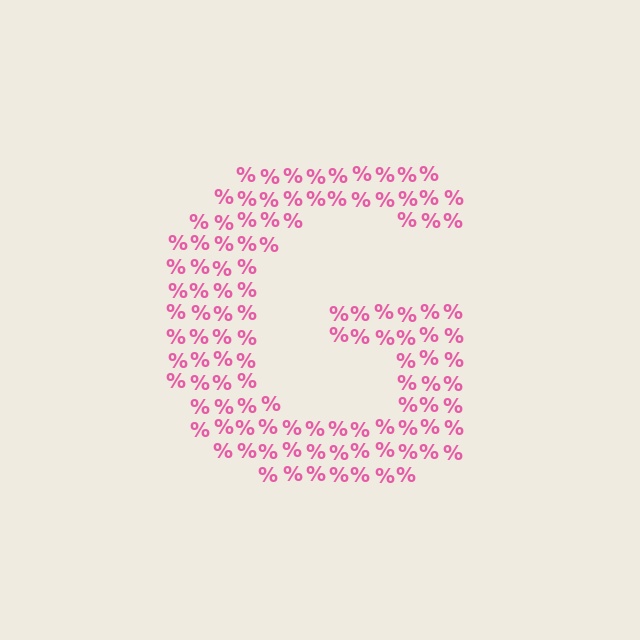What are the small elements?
The small elements are percent signs.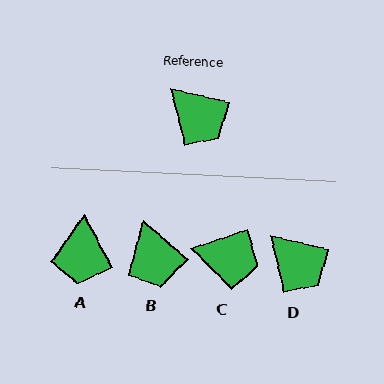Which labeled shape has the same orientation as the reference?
D.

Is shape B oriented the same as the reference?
No, it is off by about 29 degrees.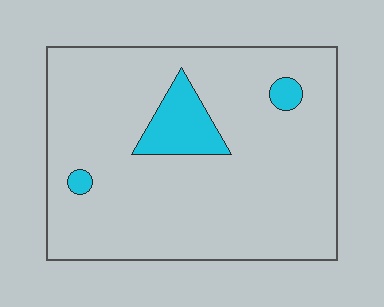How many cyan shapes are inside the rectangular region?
3.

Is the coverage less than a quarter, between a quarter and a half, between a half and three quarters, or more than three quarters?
Less than a quarter.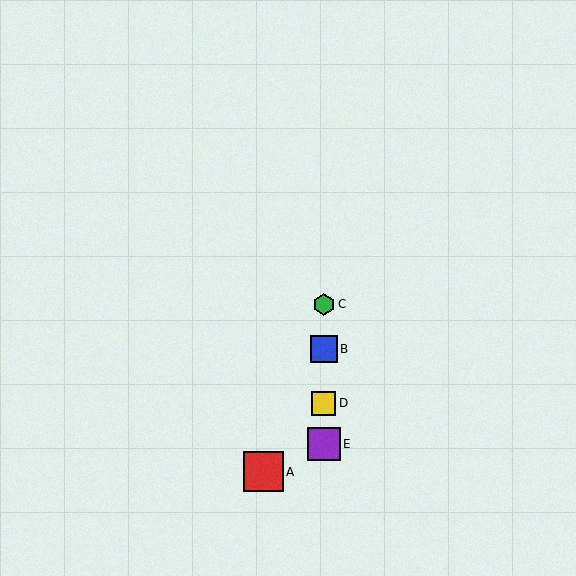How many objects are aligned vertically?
4 objects (B, C, D, E) are aligned vertically.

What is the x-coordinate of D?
Object D is at x≈324.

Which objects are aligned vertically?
Objects B, C, D, E are aligned vertically.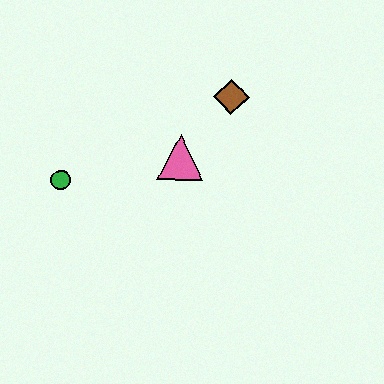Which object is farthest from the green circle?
The brown diamond is farthest from the green circle.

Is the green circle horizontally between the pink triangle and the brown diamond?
No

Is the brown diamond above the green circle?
Yes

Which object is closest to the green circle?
The pink triangle is closest to the green circle.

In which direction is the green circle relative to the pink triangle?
The green circle is to the left of the pink triangle.